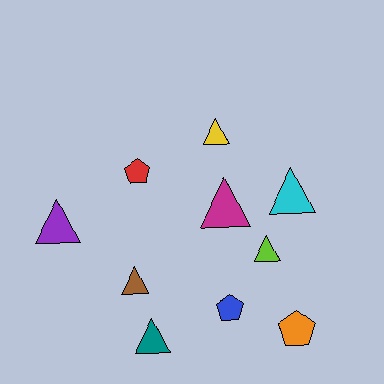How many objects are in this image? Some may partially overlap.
There are 10 objects.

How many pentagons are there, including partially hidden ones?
There are 3 pentagons.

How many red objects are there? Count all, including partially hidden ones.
There is 1 red object.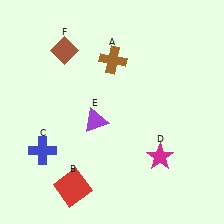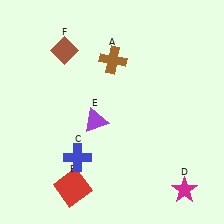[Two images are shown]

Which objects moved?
The objects that moved are: the blue cross (C), the magenta star (D).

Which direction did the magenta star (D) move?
The magenta star (D) moved down.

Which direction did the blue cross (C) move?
The blue cross (C) moved right.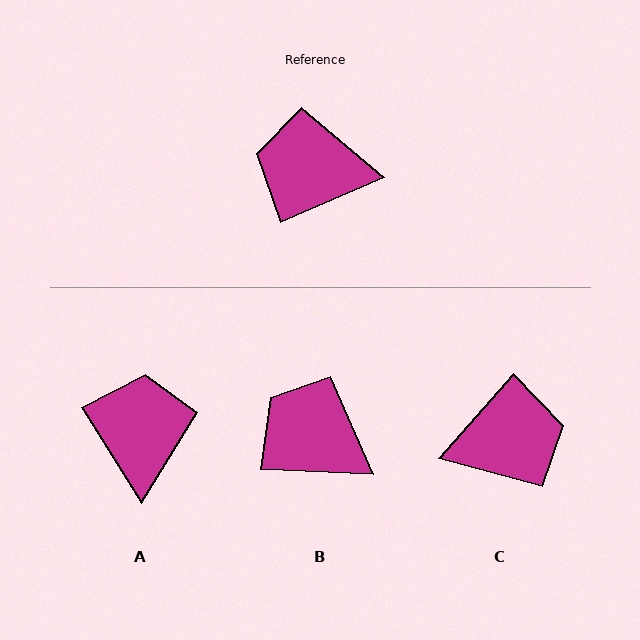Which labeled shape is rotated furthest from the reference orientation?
C, about 155 degrees away.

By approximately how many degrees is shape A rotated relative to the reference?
Approximately 82 degrees clockwise.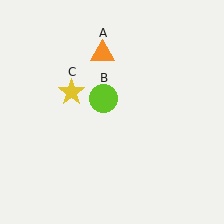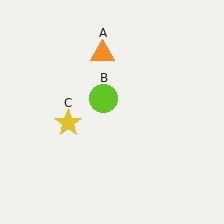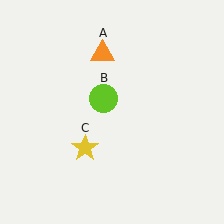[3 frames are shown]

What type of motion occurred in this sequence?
The yellow star (object C) rotated counterclockwise around the center of the scene.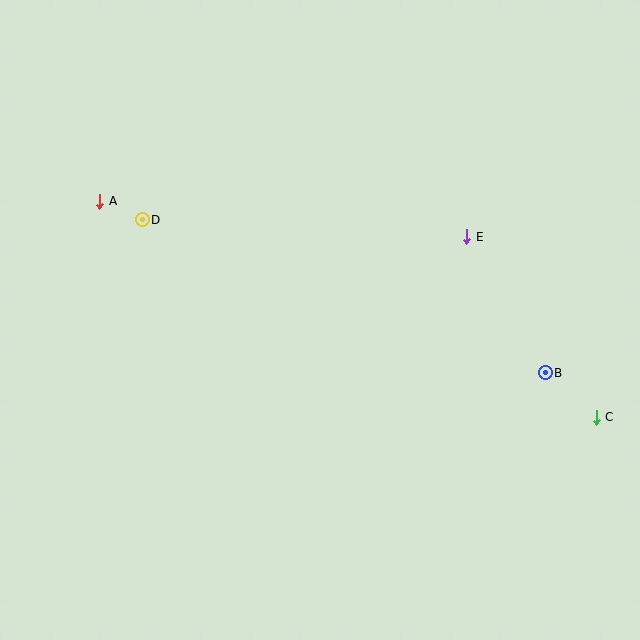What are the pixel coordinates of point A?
Point A is at (100, 201).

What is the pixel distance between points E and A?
The distance between E and A is 369 pixels.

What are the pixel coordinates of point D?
Point D is at (142, 220).